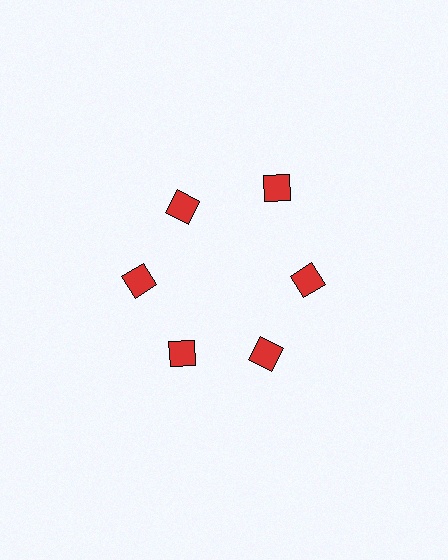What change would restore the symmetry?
The symmetry would be restored by moving it inward, back onto the ring so that all 6 squares sit at equal angles and equal distance from the center.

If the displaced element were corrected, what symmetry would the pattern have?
It would have 6-fold rotational symmetry — the pattern would map onto itself every 60 degrees.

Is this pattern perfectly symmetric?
No. The 6 red squares are arranged in a ring, but one element near the 1 o'clock position is pushed outward from the center, breaking the 6-fold rotational symmetry.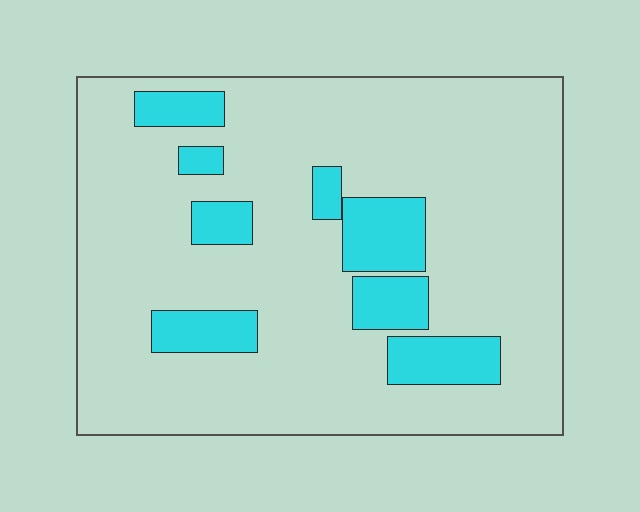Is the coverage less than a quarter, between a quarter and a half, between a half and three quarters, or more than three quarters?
Less than a quarter.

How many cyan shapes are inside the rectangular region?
8.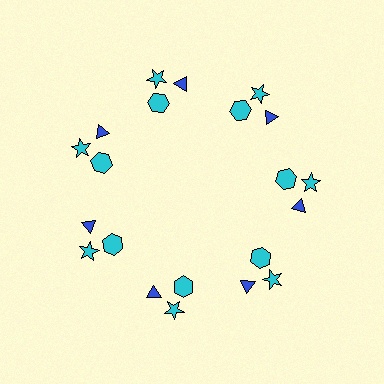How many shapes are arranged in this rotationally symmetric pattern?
There are 21 shapes, arranged in 7 groups of 3.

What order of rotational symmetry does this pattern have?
This pattern has 7-fold rotational symmetry.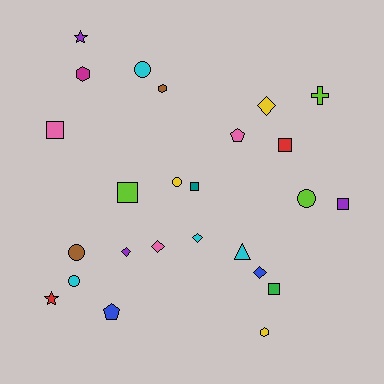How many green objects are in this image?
There is 1 green object.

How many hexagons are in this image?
There are 3 hexagons.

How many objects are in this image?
There are 25 objects.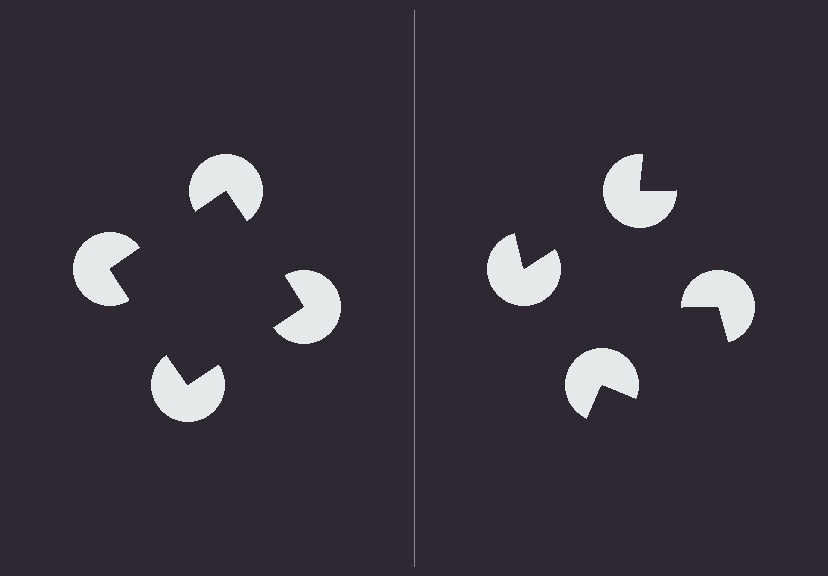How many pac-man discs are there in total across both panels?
8 — 4 on each side.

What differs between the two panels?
The pac-man discs are positioned identically on both sides; only the wedge orientations differ. On the left they align to a square; on the right they are misaligned.